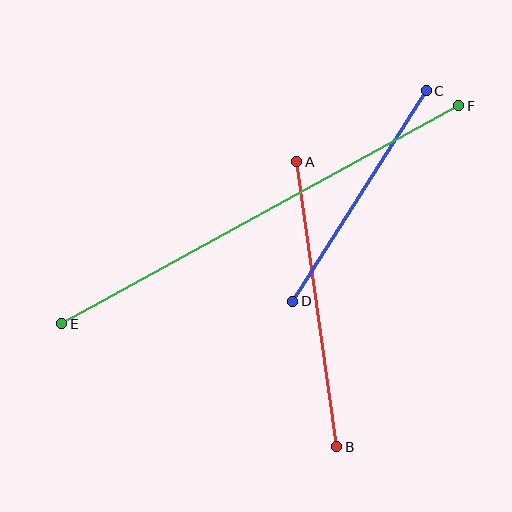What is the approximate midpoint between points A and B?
The midpoint is at approximately (317, 304) pixels.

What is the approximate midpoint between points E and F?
The midpoint is at approximately (260, 215) pixels.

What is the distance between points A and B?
The distance is approximately 288 pixels.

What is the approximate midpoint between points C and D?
The midpoint is at approximately (360, 196) pixels.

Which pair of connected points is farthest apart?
Points E and F are farthest apart.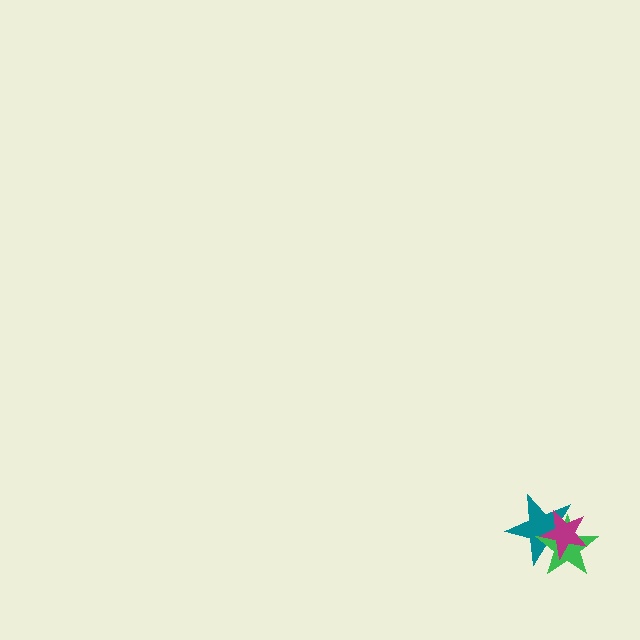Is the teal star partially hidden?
Yes, it is partially covered by another shape.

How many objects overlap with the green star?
2 objects overlap with the green star.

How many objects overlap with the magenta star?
2 objects overlap with the magenta star.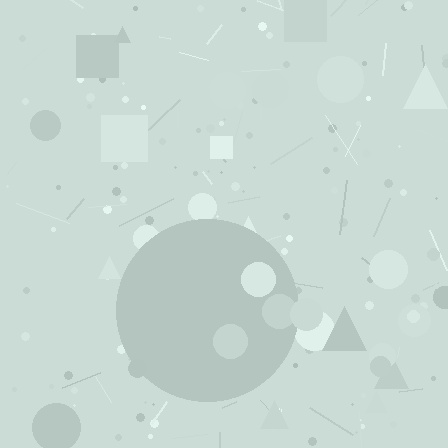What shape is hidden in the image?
A circle is hidden in the image.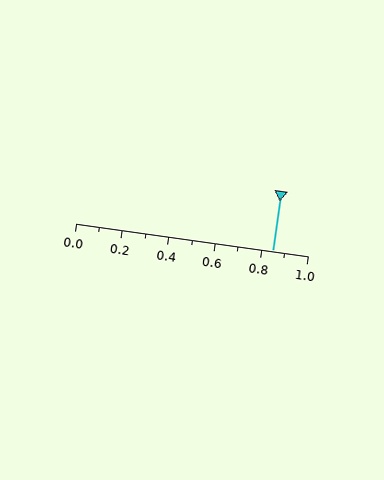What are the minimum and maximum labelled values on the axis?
The axis runs from 0.0 to 1.0.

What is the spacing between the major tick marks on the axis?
The major ticks are spaced 0.2 apart.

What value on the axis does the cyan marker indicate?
The marker indicates approximately 0.85.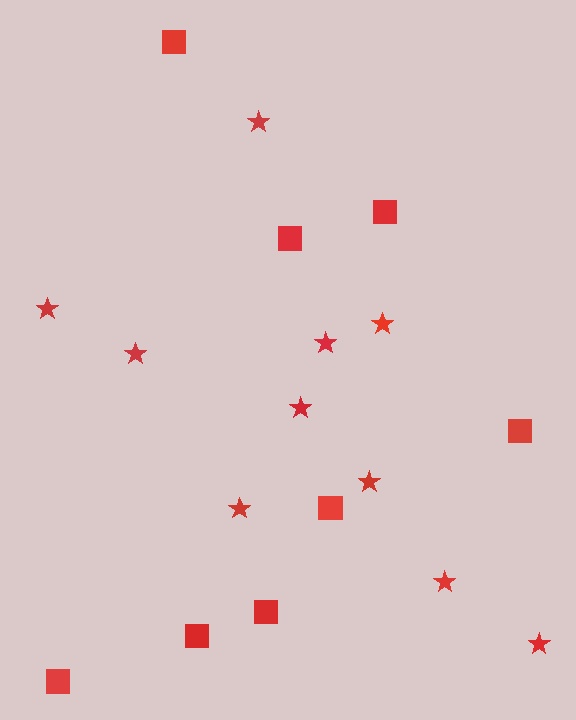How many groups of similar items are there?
There are 2 groups: one group of stars (10) and one group of squares (8).